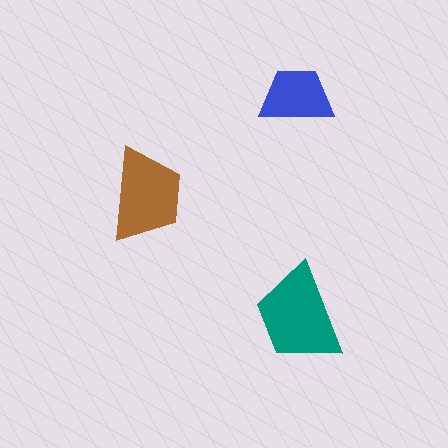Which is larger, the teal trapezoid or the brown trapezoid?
The teal one.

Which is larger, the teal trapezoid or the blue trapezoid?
The teal one.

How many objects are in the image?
There are 3 objects in the image.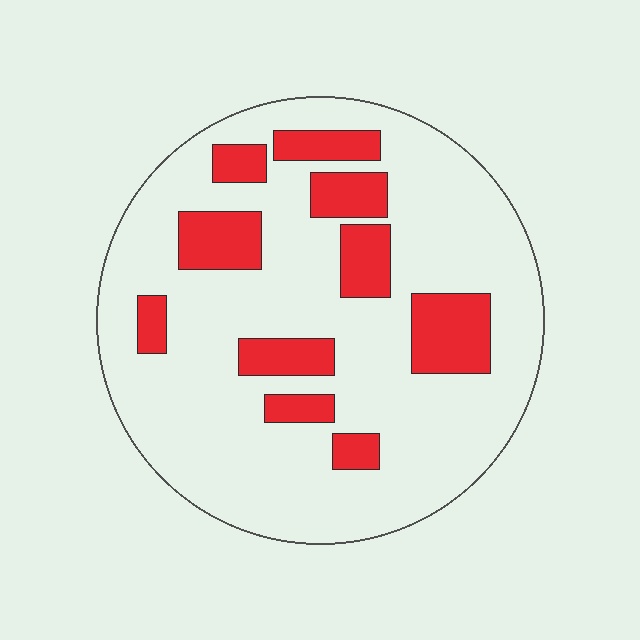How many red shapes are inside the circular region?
10.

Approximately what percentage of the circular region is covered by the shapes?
Approximately 20%.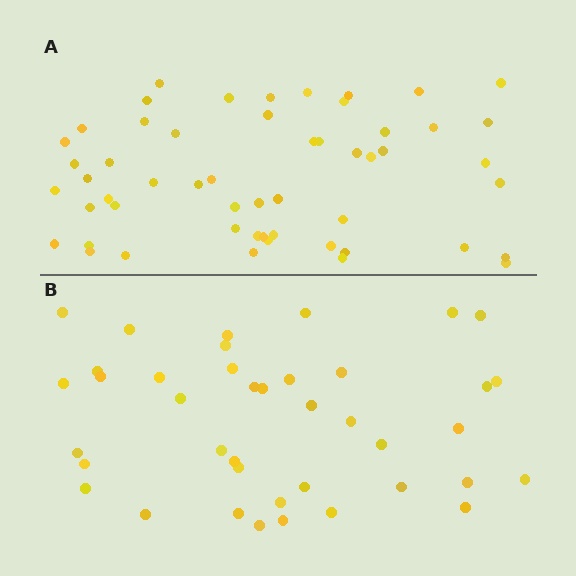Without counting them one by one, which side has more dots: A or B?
Region A (the top region) has more dots.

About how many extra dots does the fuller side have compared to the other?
Region A has approximately 15 more dots than region B.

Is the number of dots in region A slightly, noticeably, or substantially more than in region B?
Region A has noticeably more, but not dramatically so. The ratio is roughly 1.4 to 1.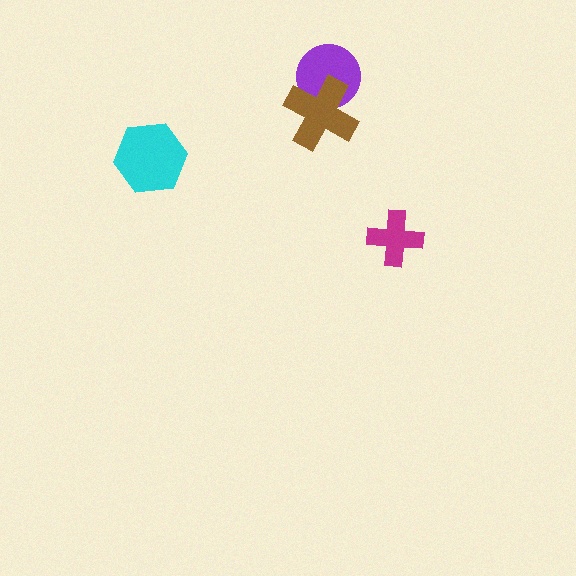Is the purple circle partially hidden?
Yes, it is partially covered by another shape.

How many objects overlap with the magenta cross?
0 objects overlap with the magenta cross.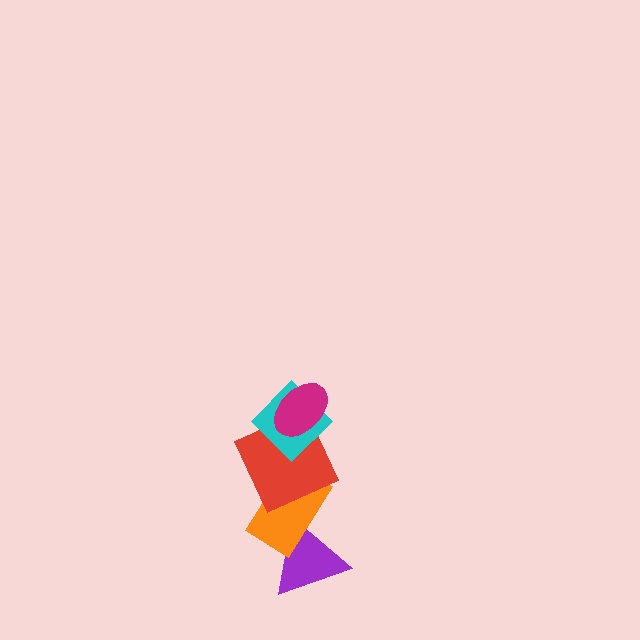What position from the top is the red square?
The red square is 3rd from the top.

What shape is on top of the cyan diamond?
The magenta ellipse is on top of the cyan diamond.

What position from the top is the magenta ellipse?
The magenta ellipse is 1st from the top.